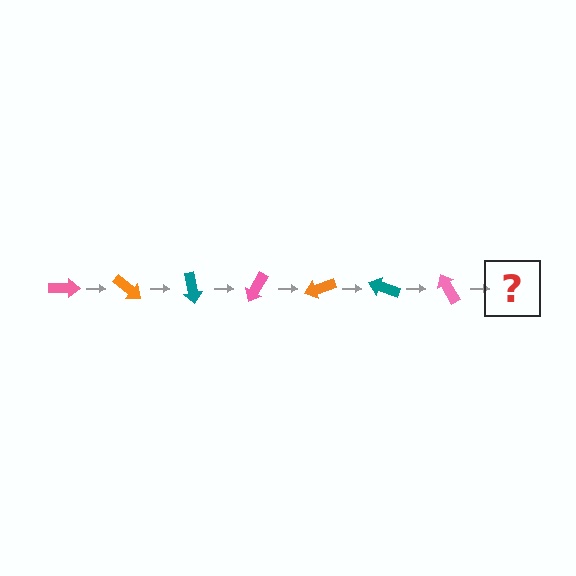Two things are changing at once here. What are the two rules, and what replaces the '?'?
The two rules are that it rotates 40 degrees each step and the color cycles through pink, orange, and teal. The '?' should be an orange arrow, rotated 280 degrees from the start.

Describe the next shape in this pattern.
It should be an orange arrow, rotated 280 degrees from the start.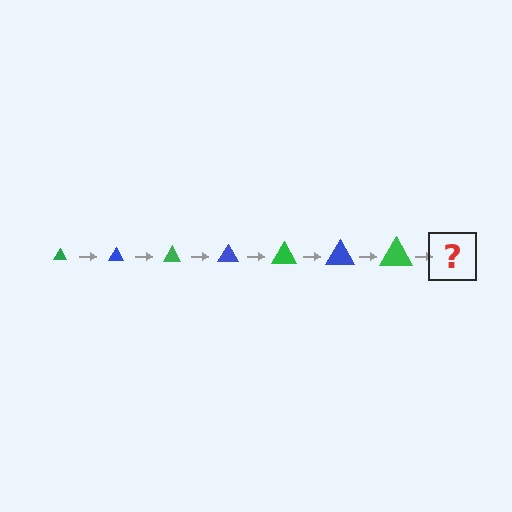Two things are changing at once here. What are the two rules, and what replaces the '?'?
The two rules are that the triangle grows larger each step and the color cycles through green and blue. The '?' should be a blue triangle, larger than the previous one.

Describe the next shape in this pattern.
It should be a blue triangle, larger than the previous one.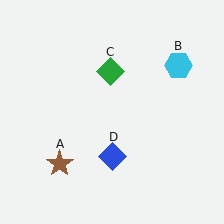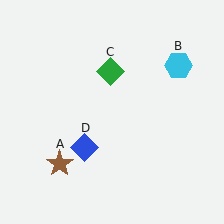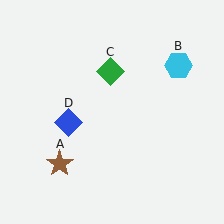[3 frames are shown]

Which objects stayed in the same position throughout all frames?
Brown star (object A) and cyan hexagon (object B) and green diamond (object C) remained stationary.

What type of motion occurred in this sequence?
The blue diamond (object D) rotated clockwise around the center of the scene.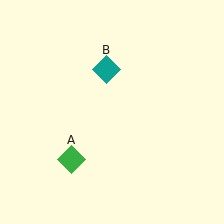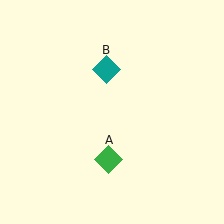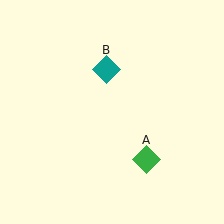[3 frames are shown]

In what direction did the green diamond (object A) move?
The green diamond (object A) moved right.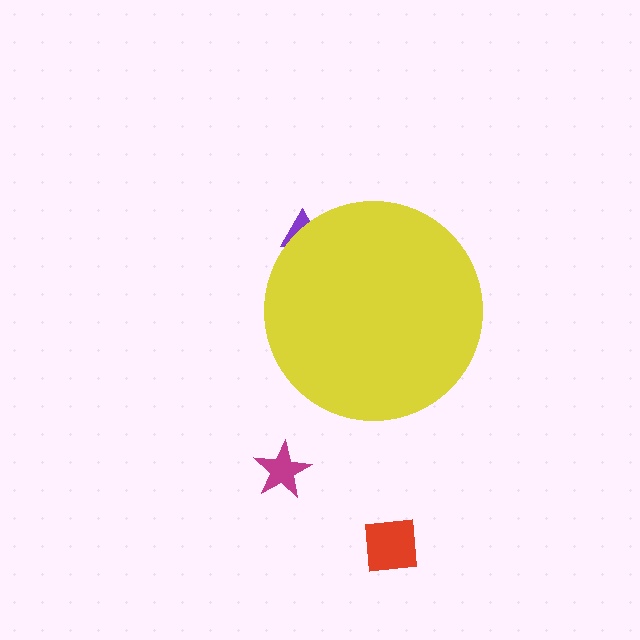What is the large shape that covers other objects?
A yellow circle.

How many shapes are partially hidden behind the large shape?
1 shape is partially hidden.